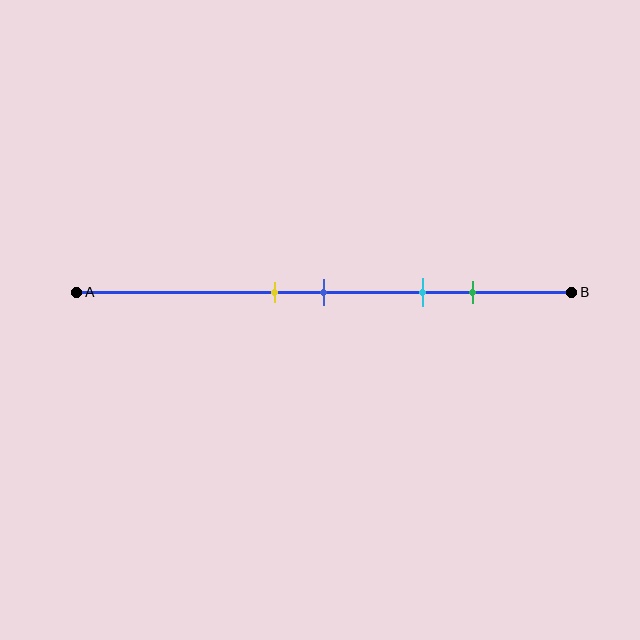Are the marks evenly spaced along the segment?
No, the marks are not evenly spaced.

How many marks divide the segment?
There are 4 marks dividing the segment.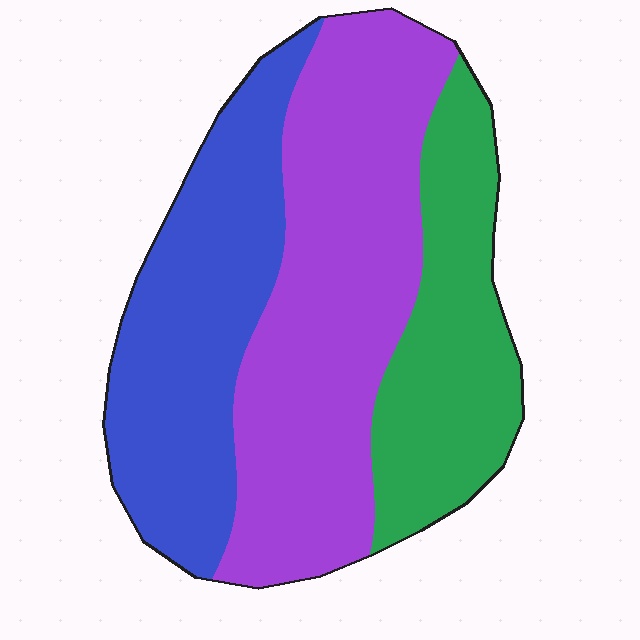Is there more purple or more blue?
Purple.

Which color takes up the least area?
Green, at roughly 25%.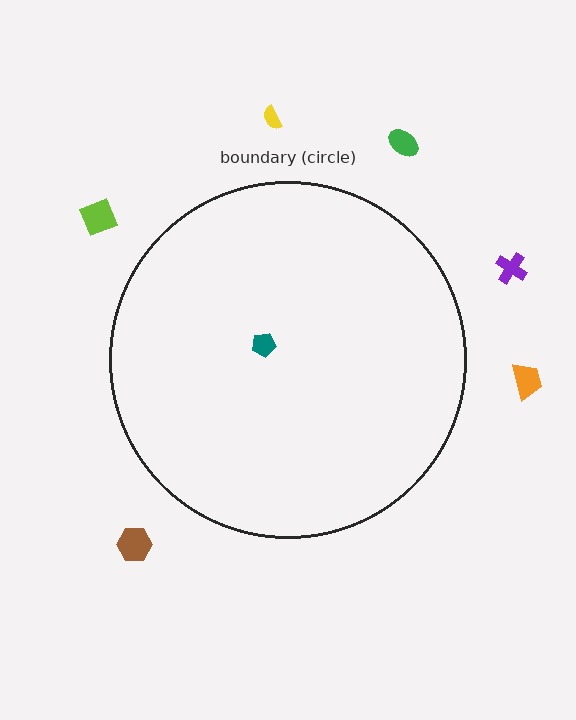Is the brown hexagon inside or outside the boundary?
Outside.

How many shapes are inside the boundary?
1 inside, 6 outside.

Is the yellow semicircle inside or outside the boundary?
Outside.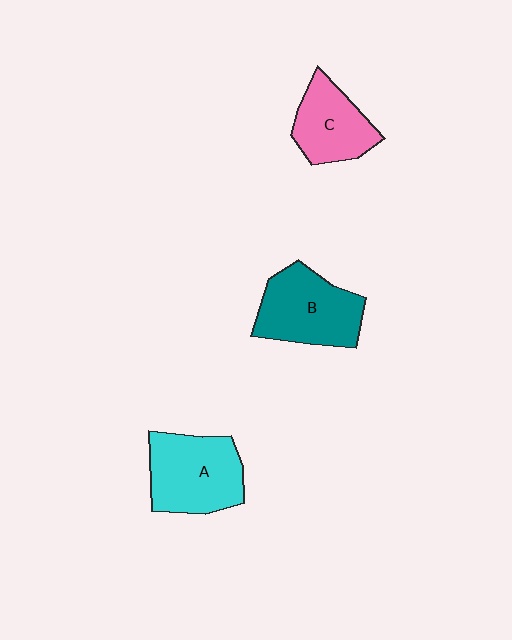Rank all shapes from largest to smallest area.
From largest to smallest: A (cyan), B (teal), C (pink).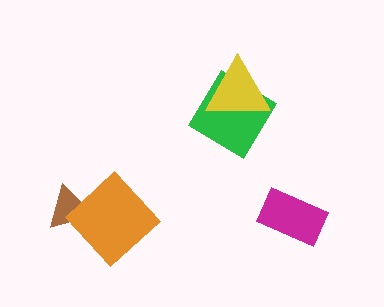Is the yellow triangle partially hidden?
No, no other shape covers it.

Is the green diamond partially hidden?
Yes, it is partially covered by another shape.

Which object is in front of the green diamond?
The yellow triangle is in front of the green diamond.